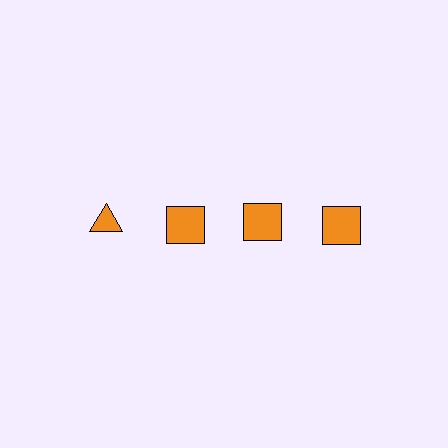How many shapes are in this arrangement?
There are 4 shapes arranged in a grid pattern.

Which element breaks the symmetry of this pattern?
The orange triangle in the top row, leftmost column breaks the symmetry. All other shapes are orange squares.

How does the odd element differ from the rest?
It has a different shape: triangle instead of square.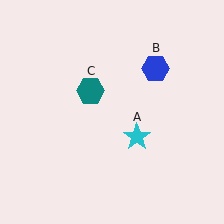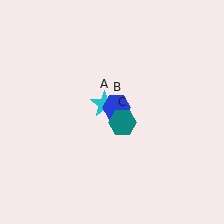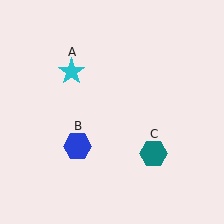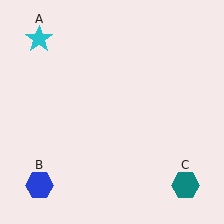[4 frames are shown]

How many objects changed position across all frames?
3 objects changed position: cyan star (object A), blue hexagon (object B), teal hexagon (object C).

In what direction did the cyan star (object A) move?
The cyan star (object A) moved up and to the left.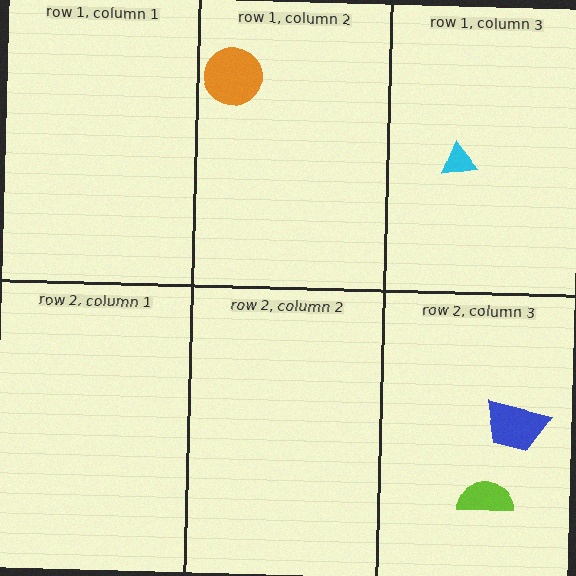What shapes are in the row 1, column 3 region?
The cyan triangle.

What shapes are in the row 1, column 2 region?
The orange circle.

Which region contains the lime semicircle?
The row 2, column 3 region.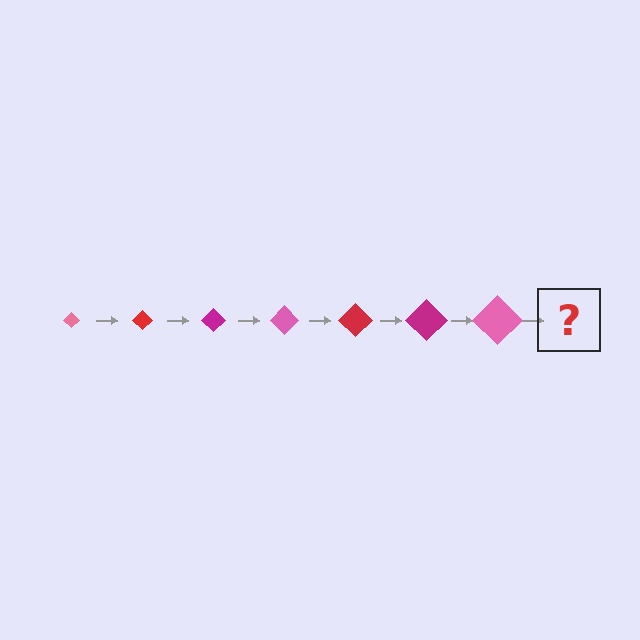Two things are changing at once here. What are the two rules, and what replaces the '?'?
The two rules are that the diamond grows larger each step and the color cycles through pink, red, and magenta. The '?' should be a red diamond, larger than the previous one.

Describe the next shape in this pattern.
It should be a red diamond, larger than the previous one.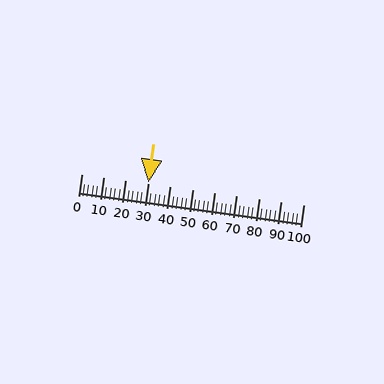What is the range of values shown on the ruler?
The ruler shows values from 0 to 100.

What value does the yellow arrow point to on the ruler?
The yellow arrow points to approximately 30.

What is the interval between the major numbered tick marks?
The major tick marks are spaced 10 units apart.